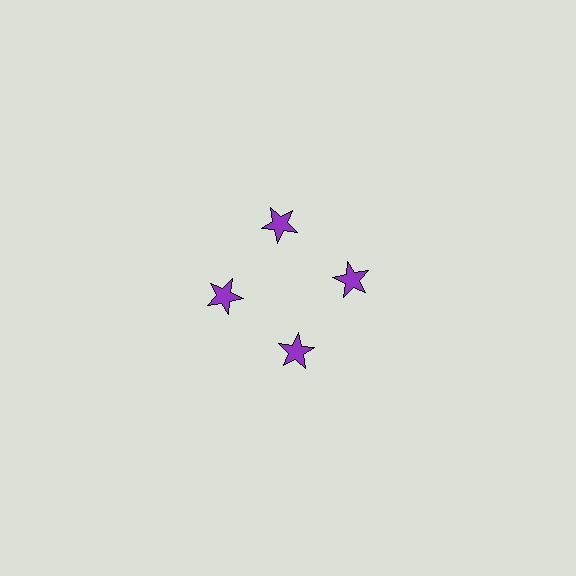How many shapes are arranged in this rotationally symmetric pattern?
There are 4 shapes, arranged in 4 groups of 1.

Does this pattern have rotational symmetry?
Yes, this pattern has 4-fold rotational symmetry. It looks the same after rotating 90 degrees around the center.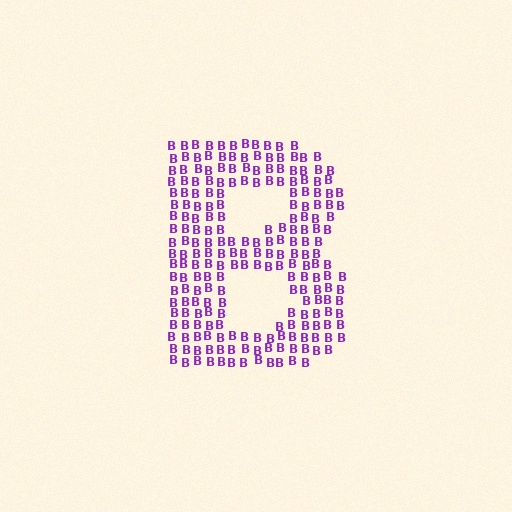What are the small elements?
The small elements are letter B's.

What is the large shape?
The large shape is the letter B.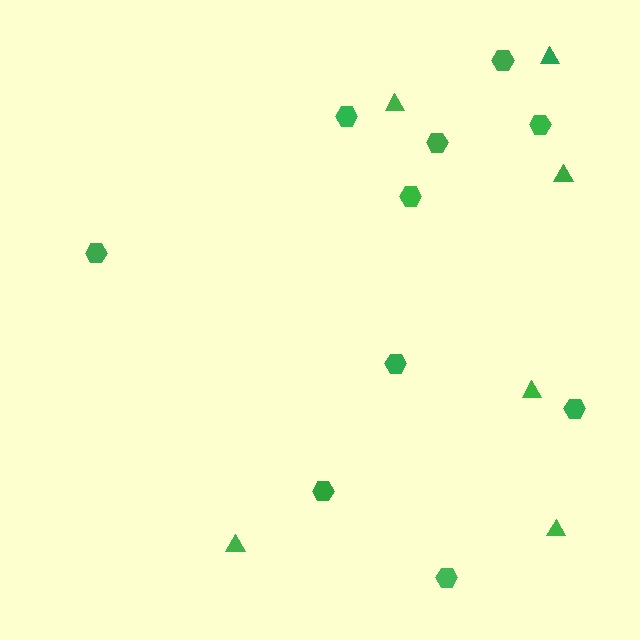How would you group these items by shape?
There are 2 groups: one group of triangles (6) and one group of hexagons (10).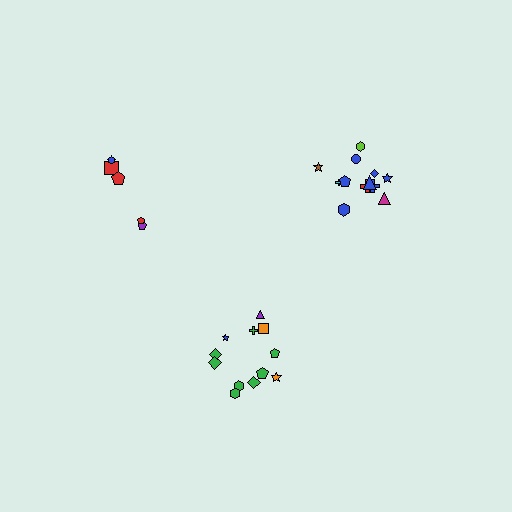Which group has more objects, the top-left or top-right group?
The top-right group.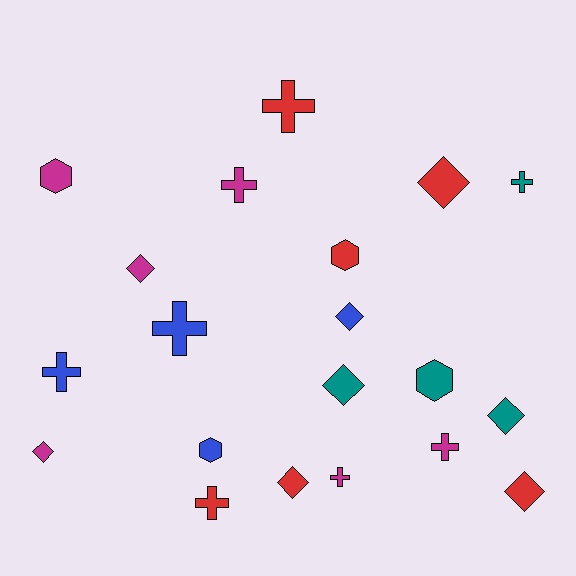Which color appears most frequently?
Magenta, with 6 objects.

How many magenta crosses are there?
There are 3 magenta crosses.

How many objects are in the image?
There are 20 objects.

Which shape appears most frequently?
Diamond, with 8 objects.